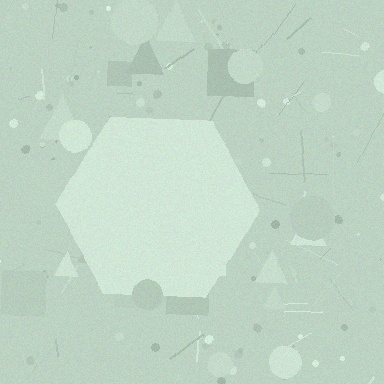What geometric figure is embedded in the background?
A hexagon is embedded in the background.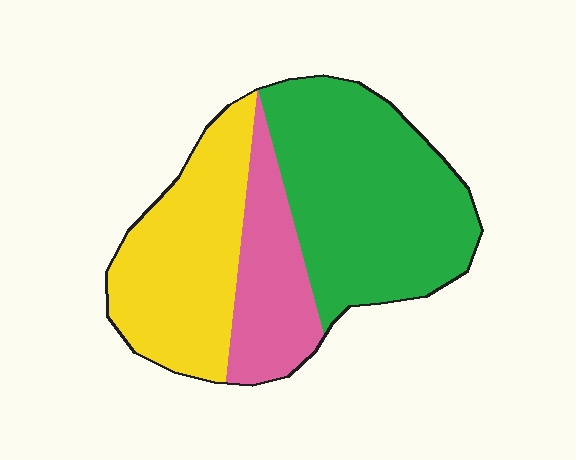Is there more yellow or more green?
Green.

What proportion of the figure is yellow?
Yellow covers 33% of the figure.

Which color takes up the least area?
Pink, at roughly 20%.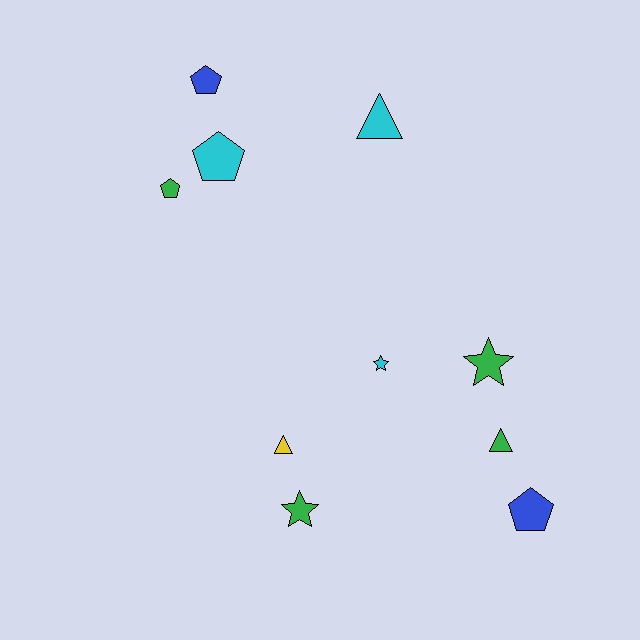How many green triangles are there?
There is 1 green triangle.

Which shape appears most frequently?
Pentagon, with 4 objects.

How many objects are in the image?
There are 10 objects.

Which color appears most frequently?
Green, with 4 objects.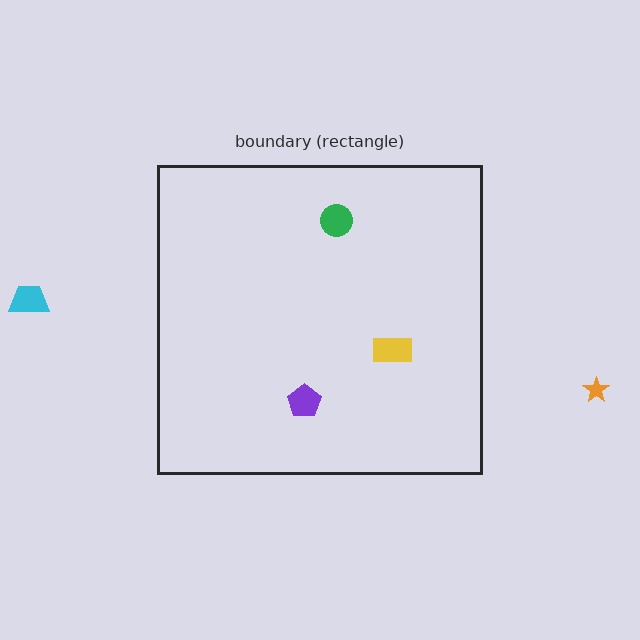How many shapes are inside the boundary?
3 inside, 2 outside.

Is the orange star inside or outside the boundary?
Outside.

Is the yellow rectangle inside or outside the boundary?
Inside.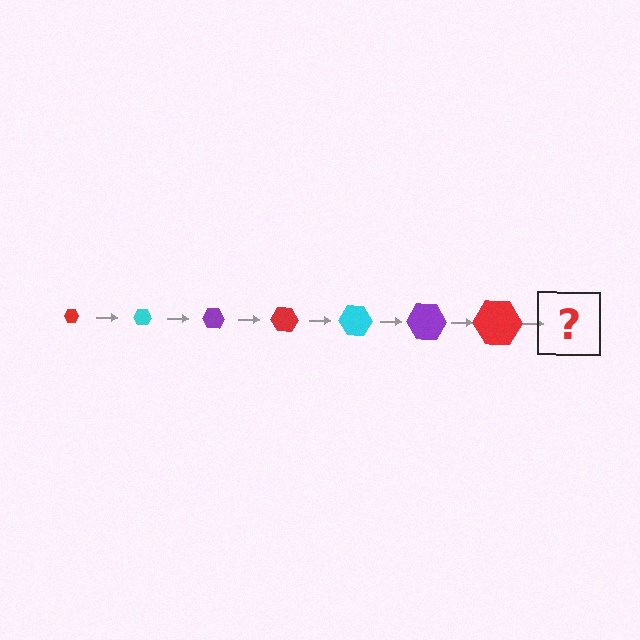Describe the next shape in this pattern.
It should be a cyan hexagon, larger than the previous one.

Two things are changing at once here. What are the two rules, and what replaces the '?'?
The two rules are that the hexagon grows larger each step and the color cycles through red, cyan, and purple. The '?' should be a cyan hexagon, larger than the previous one.